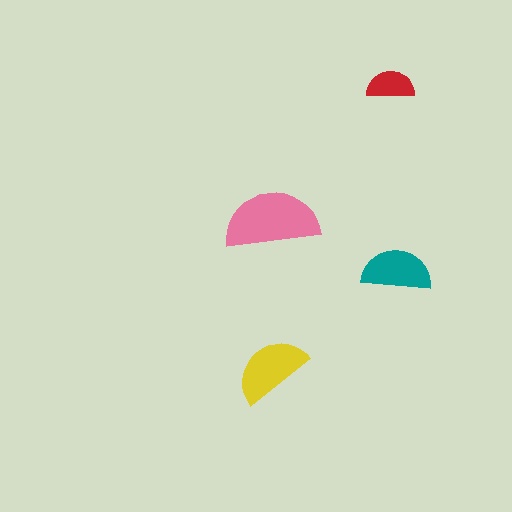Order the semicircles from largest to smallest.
the pink one, the yellow one, the teal one, the red one.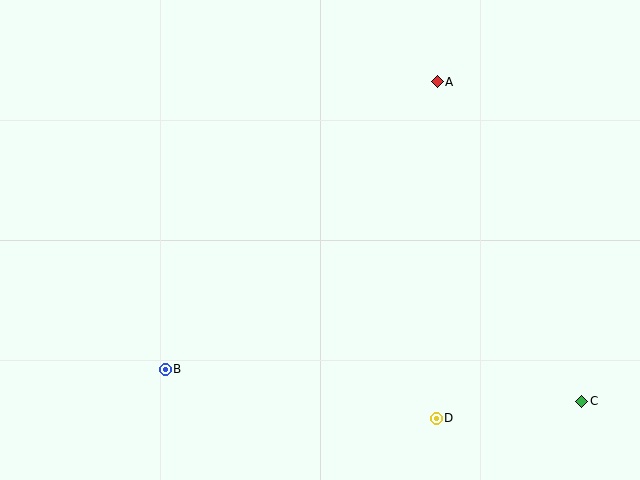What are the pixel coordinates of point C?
Point C is at (582, 401).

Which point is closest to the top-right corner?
Point A is closest to the top-right corner.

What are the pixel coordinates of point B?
Point B is at (165, 369).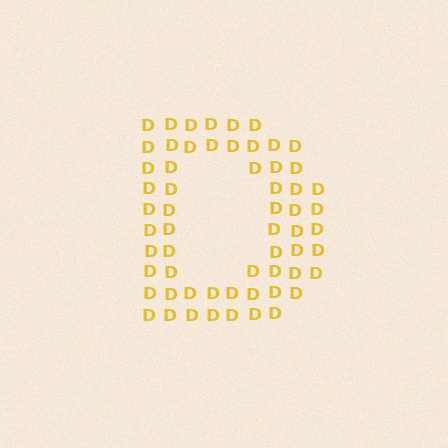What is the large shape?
The large shape is the letter D.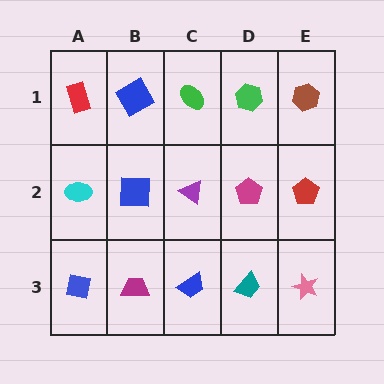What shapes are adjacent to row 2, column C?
A green ellipse (row 1, column C), a blue trapezoid (row 3, column C), a blue square (row 2, column B), a magenta pentagon (row 2, column D).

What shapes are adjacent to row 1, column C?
A purple triangle (row 2, column C), a blue square (row 1, column B), a green hexagon (row 1, column D).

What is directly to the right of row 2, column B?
A purple triangle.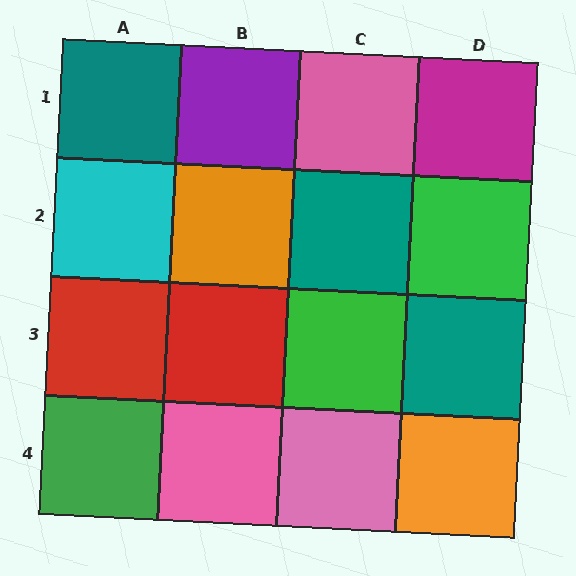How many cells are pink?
3 cells are pink.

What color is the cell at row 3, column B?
Red.